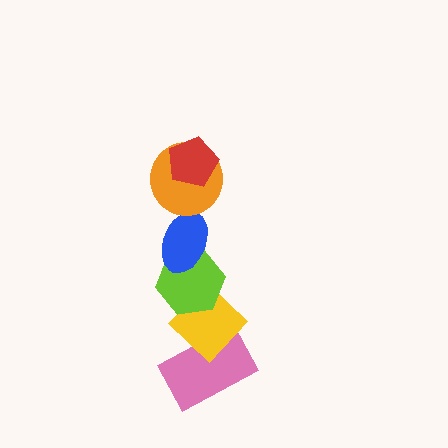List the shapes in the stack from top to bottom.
From top to bottom: the red pentagon, the orange circle, the blue ellipse, the lime hexagon, the yellow diamond, the pink rectangle.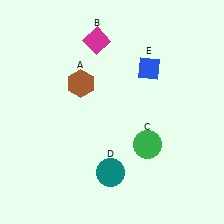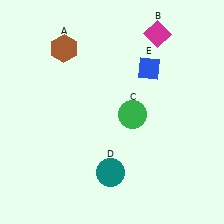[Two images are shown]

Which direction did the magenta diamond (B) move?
The magenta diamond (B) moved right.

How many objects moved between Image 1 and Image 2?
3 objects moved between the two images.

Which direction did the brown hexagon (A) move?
The brown hexagon (A) moved up.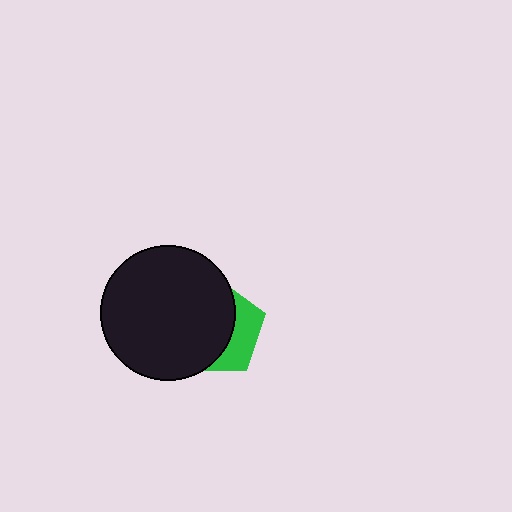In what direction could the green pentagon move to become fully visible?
The green pentagon could move right. That would shift it out from behind the black circle entirely.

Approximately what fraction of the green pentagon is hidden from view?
Roughly 67% of the green pentagon is hidden behind the black circle.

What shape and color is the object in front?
The object in front is a black circle.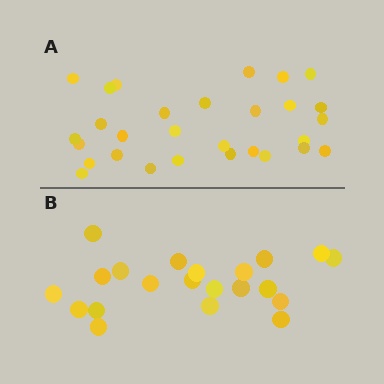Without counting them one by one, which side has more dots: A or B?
Region A (the top region) has more dots.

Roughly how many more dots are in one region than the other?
Region A has roughly 8 or so more dots than region B.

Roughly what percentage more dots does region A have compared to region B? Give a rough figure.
About 40% more.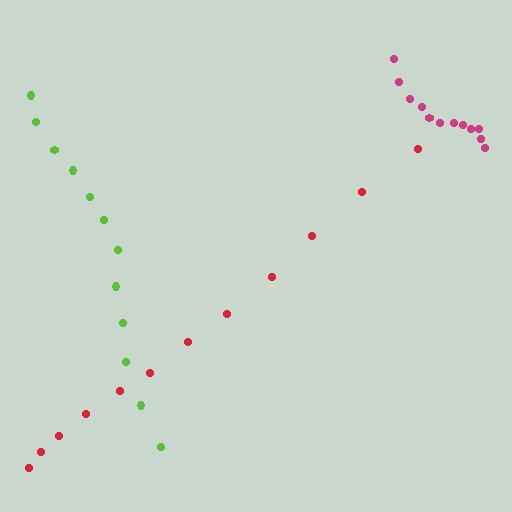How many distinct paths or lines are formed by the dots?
There are 3 distinct paths.